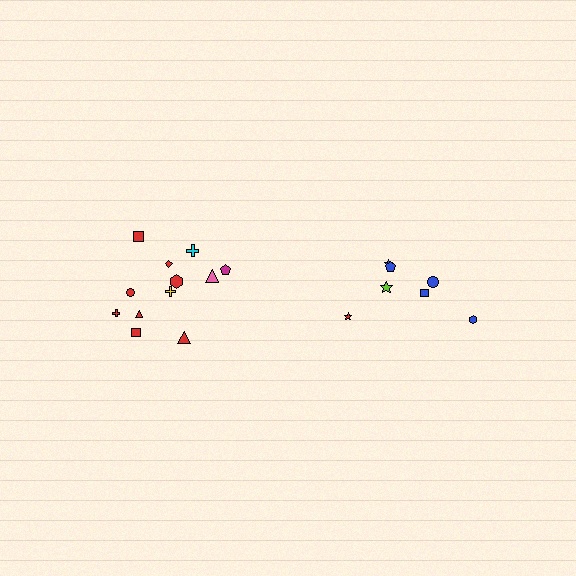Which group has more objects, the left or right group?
The left group.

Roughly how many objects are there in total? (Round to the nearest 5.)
Roughly 20 objects in total.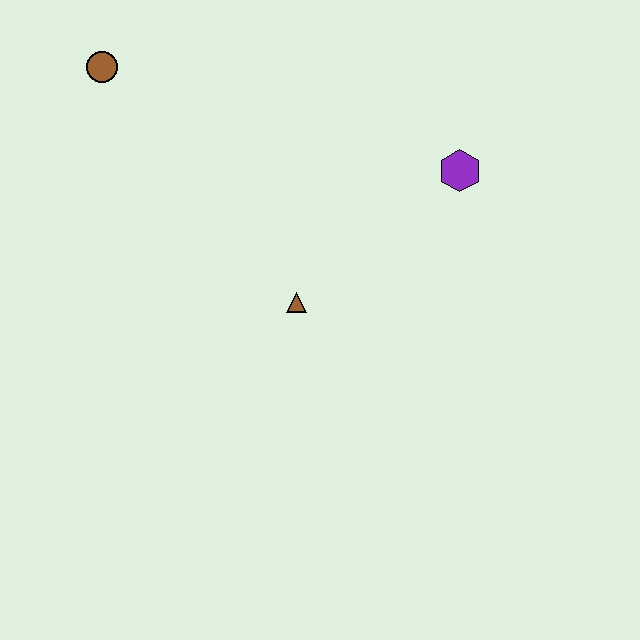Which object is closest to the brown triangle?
The purple hexagon is closest to the brown triangle.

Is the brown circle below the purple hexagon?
No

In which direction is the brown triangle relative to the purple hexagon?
The brown triangle is to the left of the purple hexagon.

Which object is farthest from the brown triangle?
The brown circle is farthest from the brown triangle.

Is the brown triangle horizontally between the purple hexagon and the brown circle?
Yes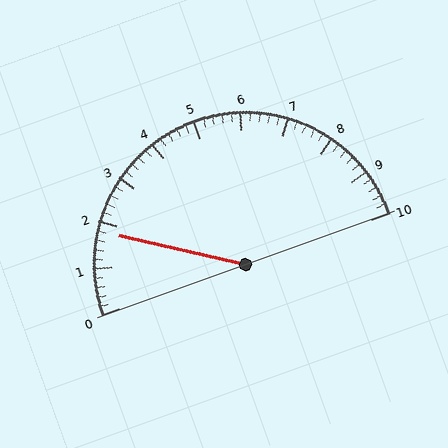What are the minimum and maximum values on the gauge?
The gauge ranges from 0 to 10.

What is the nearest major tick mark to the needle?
The nearest major tick mark is 2.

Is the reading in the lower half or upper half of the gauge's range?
The reading is in the lower half of the range (0 to 10).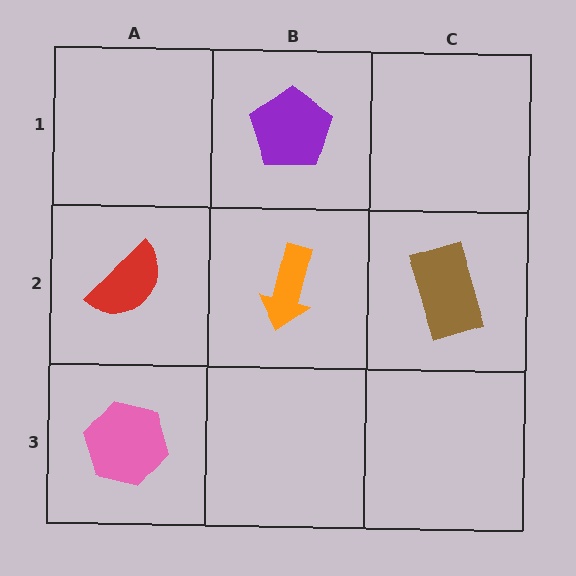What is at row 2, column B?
An orange arrow.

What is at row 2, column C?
A brown rectangle.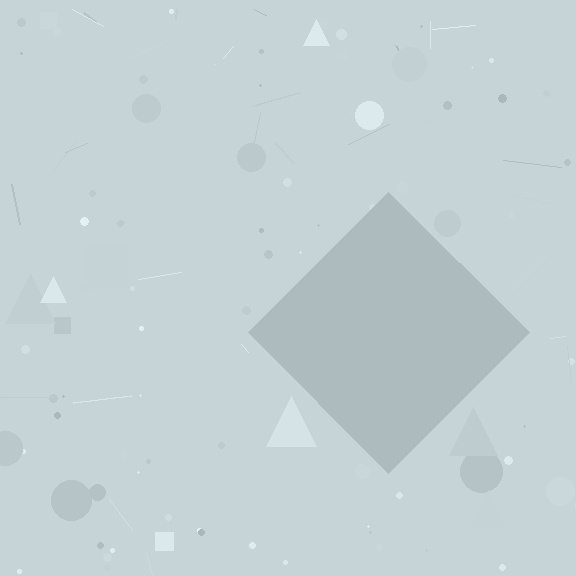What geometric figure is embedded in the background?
A diamond is embedded in the background.